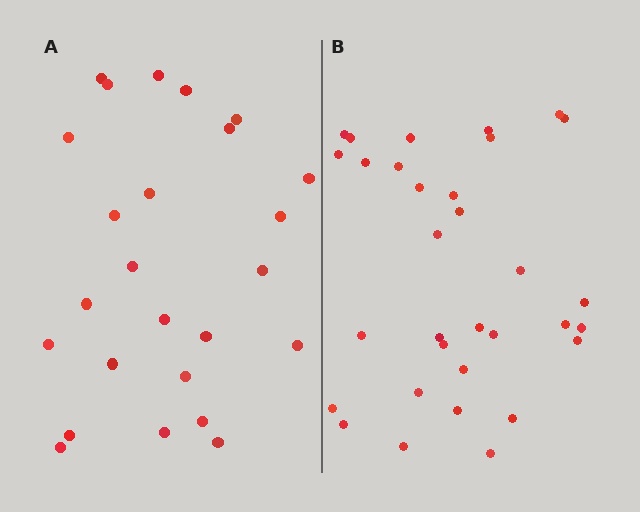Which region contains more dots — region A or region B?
Region B (the right region) has more dots.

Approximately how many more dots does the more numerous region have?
Region B has roughly 8 or so more dots than region A.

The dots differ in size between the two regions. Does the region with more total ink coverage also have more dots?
No. Region A has more total ink coverage because its dots are larger, but region B actually contains more individual dots. Total area can be misleading — the number of items is what matters here.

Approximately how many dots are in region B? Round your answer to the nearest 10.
About 30 dots. (The exact count is 32, which rounds to 30.)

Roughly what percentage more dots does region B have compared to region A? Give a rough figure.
About 30% more.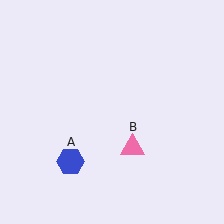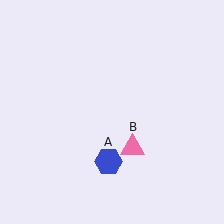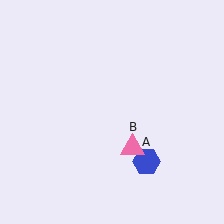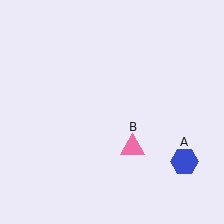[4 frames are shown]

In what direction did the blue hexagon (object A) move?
The blue hexagon (object A) moved right.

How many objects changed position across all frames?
1 object changed position: blue hexagon (object A).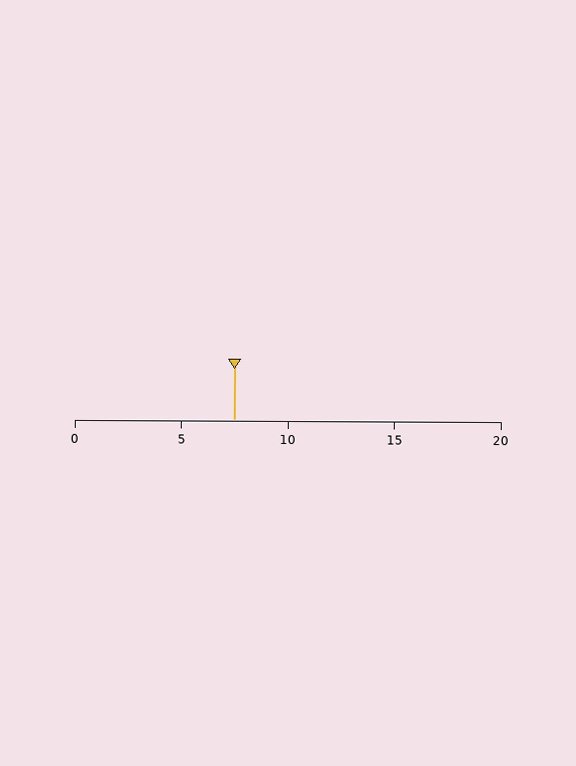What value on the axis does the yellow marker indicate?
The marker indicates approximately 7.5.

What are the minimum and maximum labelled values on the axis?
The axis runs from 0 to 20.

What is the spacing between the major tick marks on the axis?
The major ticks are spaced 5 apart.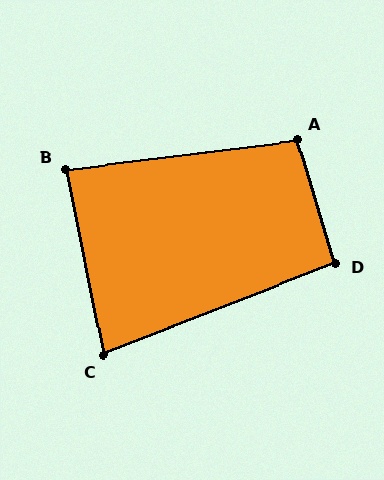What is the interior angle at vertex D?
Approximately 94 degrees (approximately right).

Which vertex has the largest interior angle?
A, at approximately 100 degrees.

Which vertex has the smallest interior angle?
C, at approximately 80 degrees.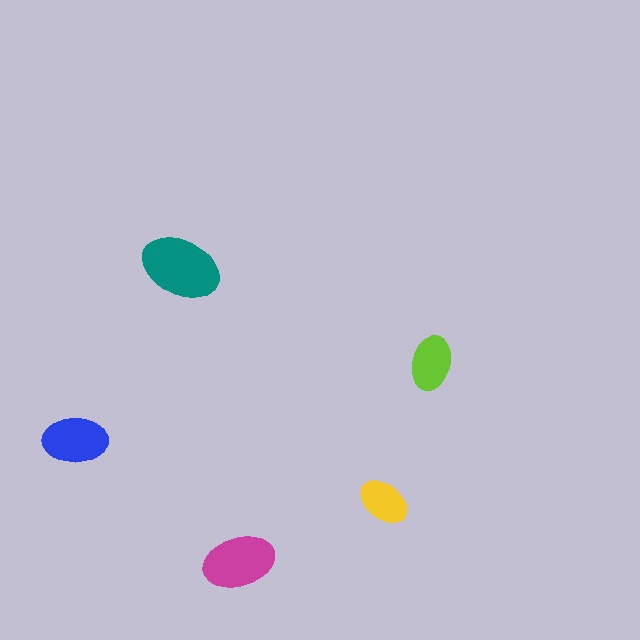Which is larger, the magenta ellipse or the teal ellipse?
The teal one.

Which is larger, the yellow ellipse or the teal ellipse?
The teal one.